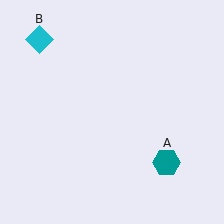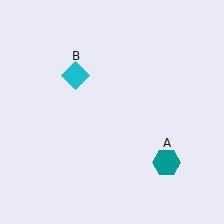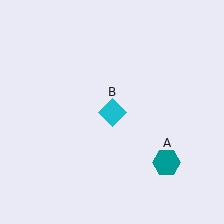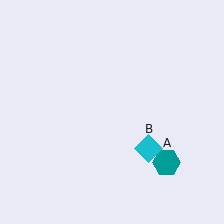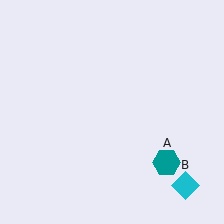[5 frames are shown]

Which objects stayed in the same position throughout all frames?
Teal hexagon (object A) remained stationary.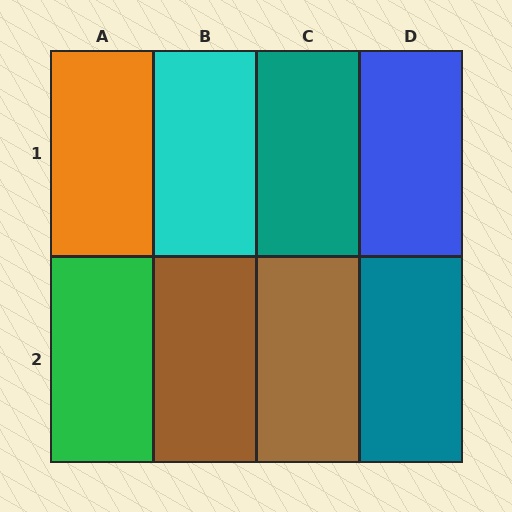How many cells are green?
1 cell is green.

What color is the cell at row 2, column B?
Brown.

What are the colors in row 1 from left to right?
Orange, cyan, teal, blue.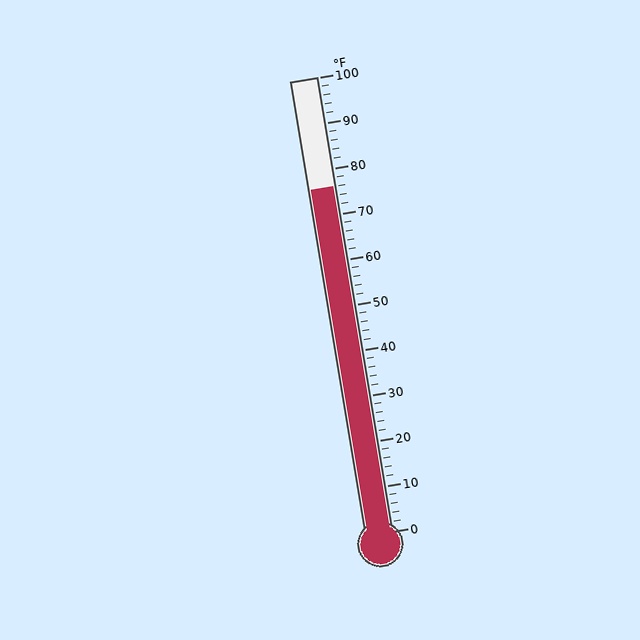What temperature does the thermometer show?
The thermometer shows approximately 76°F.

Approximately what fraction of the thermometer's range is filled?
The thermometer is filled to approximately 75% of its range.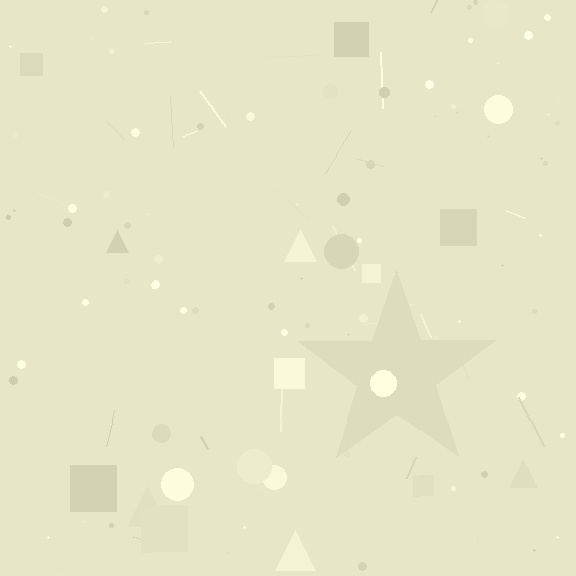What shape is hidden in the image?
A star is hidden in the image.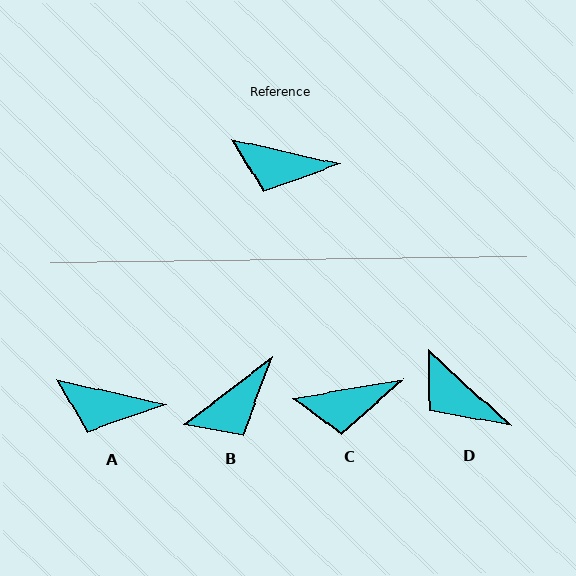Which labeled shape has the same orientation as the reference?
A.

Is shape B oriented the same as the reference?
No, it is off by about 50 degrees.